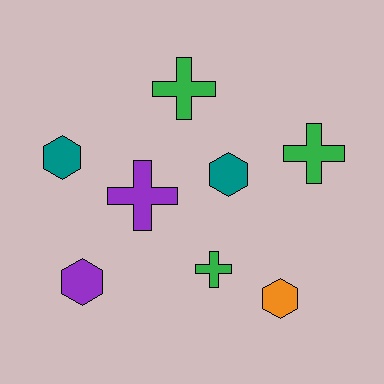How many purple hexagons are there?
There is 1 purple hexagon.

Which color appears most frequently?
Green, with 3 objects.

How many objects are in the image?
There are 8 objects.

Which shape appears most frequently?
Hexagon, with 4 objects.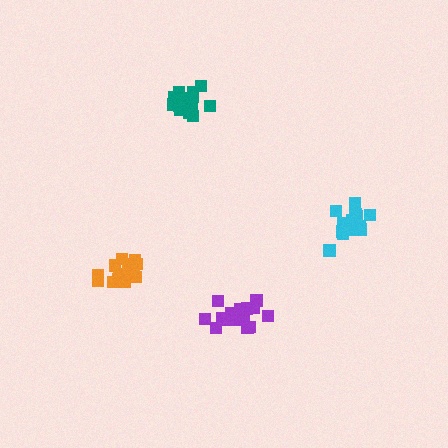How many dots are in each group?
Group 1: 17 dots, Group 2: 17 dots, Group 3: 16 dots, Group 4: 14 dots (64 total).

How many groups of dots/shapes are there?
There are 4 groups.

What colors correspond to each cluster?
The clusters are colored: purple, teal, orange, cyan.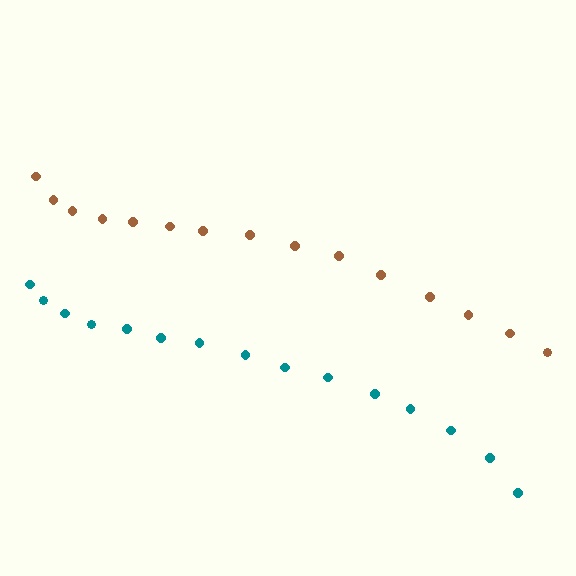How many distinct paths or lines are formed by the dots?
There are 2 distinct paths.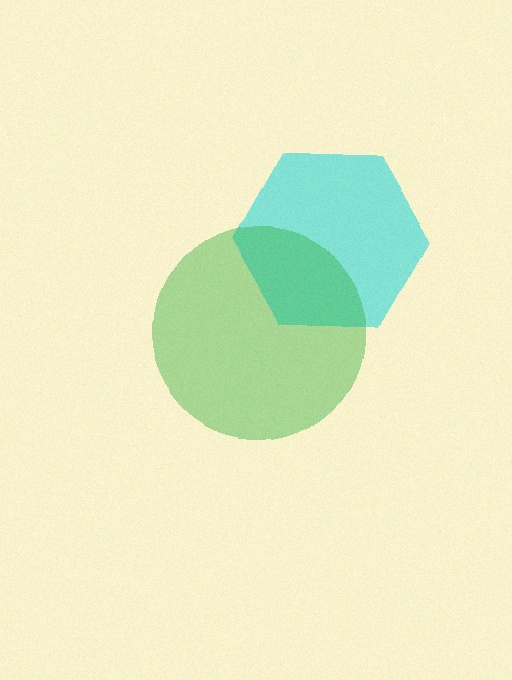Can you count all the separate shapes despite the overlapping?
Yes, there are 2 separate shapes.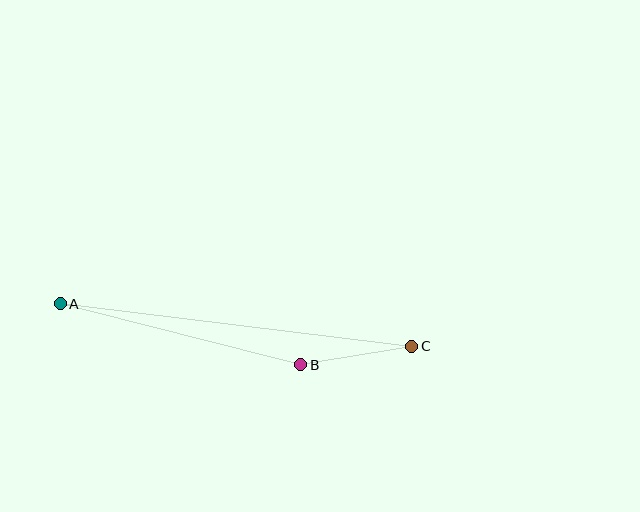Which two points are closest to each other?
Points B and C are closest to each other.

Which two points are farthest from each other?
Points A and C are farthest from each other.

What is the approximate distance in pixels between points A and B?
The distance between A and B is approximately 248 pixels.